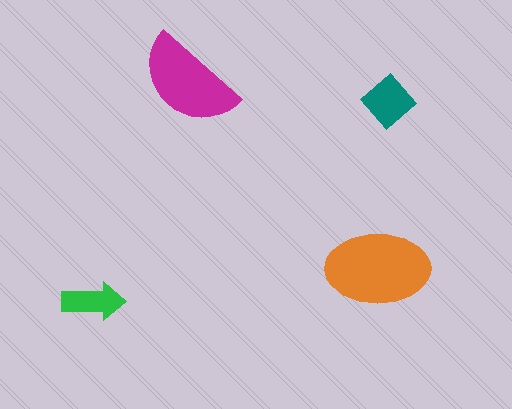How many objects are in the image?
There are 4 objects in the image.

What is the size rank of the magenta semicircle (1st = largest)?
2nd.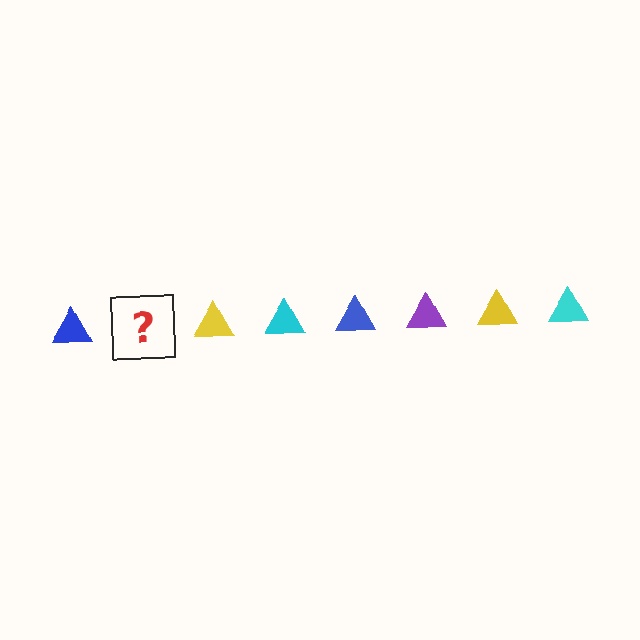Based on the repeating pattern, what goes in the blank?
The blank should be a purple triangle.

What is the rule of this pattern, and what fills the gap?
The rule is that the pattern cycles through blue, purple, yellow, cyan triangles. The gap should be filled with a purple triangle.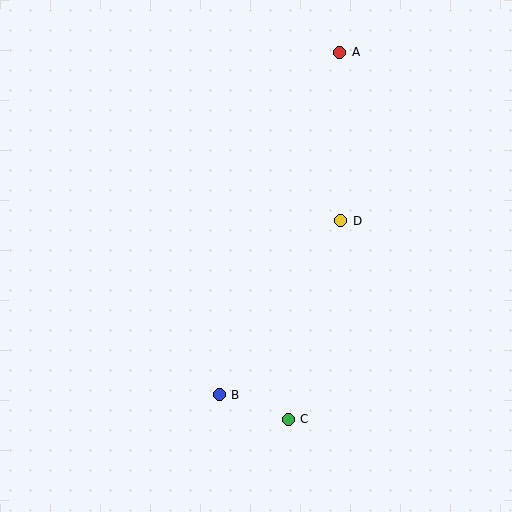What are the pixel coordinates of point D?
Point D is at (341, 221).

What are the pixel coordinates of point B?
Point B is at (219, 395).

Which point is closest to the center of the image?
Point D at (341, 221) is closest to the center.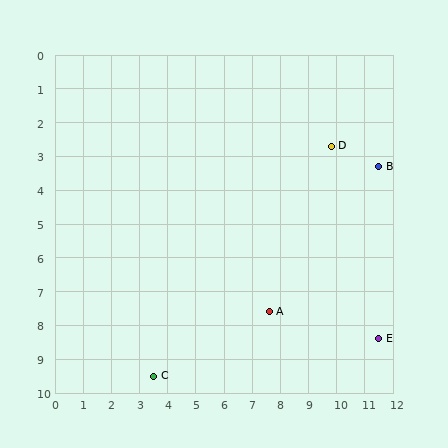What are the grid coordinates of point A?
Point A is at approximately (7.6, 7.6).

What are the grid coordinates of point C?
Point C is at approximately (3.5, 9.5).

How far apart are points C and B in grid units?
Points C and B are about 10.1 grid units apart.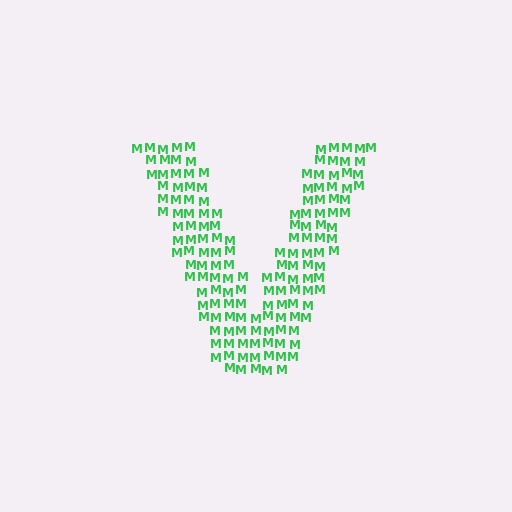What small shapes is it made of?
It is made of small letter M's.